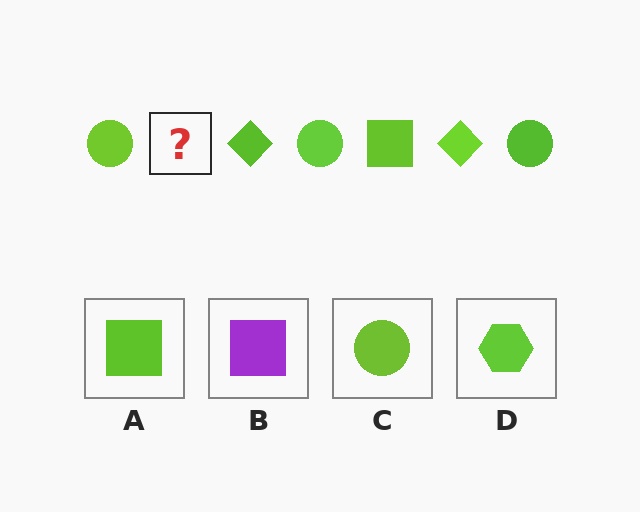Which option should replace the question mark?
Option A.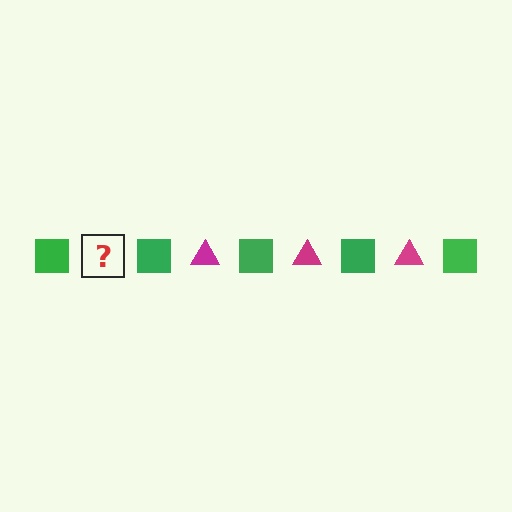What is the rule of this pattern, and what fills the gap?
The rule is that the pattern alternates between green square and magenta triangle. The gap should be filled with a magenta triangle.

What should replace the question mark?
The question mark should be replaced with a magenta triangle.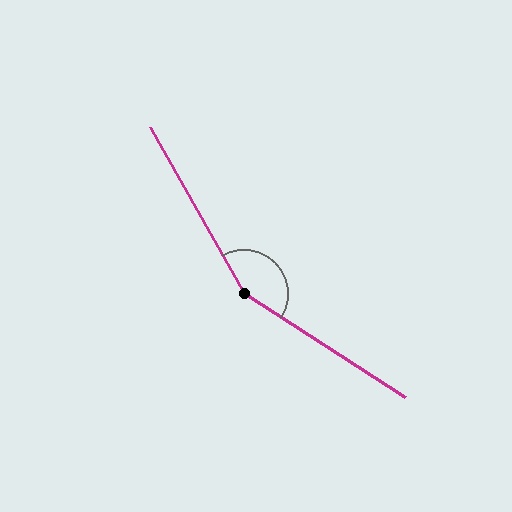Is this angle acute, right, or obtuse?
It is obtuse.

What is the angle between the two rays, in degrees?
Approximately 152 degrees.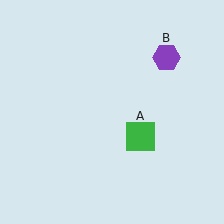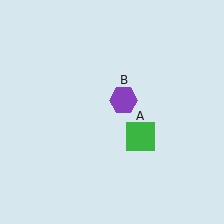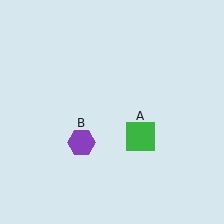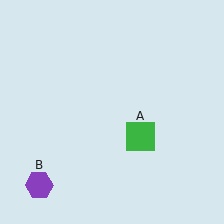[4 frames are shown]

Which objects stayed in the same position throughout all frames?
Green square (object A) remained stationary.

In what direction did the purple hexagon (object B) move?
The purple hexagon (object B) moved down and to the left.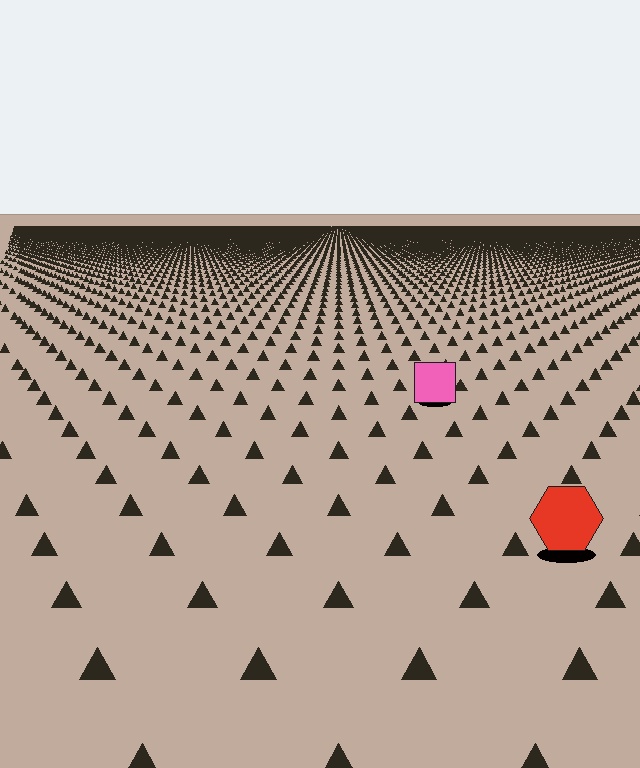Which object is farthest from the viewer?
The pink square is farthest from the viewer. It appears smaller and the ground texture around it is denser.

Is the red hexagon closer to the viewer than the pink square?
Yes. The red hexagon is closer — you can tell from the texture gradient: the ground texture is coarser near it.